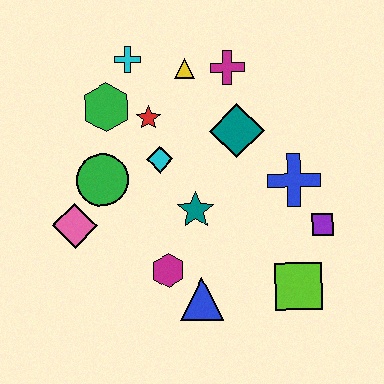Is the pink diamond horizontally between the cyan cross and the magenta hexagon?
No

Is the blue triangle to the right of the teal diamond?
No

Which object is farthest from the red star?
The lime square is farthest from the red star.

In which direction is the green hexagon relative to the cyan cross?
The green hexagon is below the cyan cross.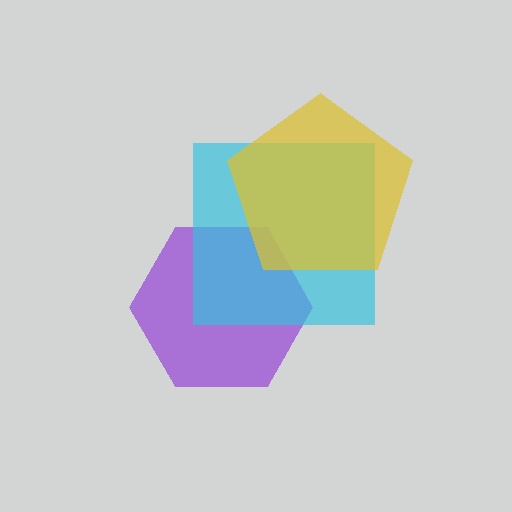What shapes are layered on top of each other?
The layered shapes are: a purple hexagon, a cyan square, a yellow pentagon.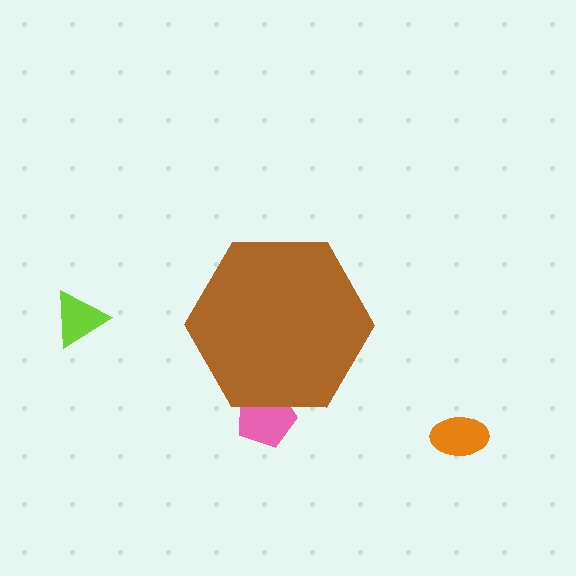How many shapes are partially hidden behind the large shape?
1 shape is partially hidden.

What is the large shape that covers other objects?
A brown hexagon.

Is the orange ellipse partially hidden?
No, the orange ellipse is fully visible.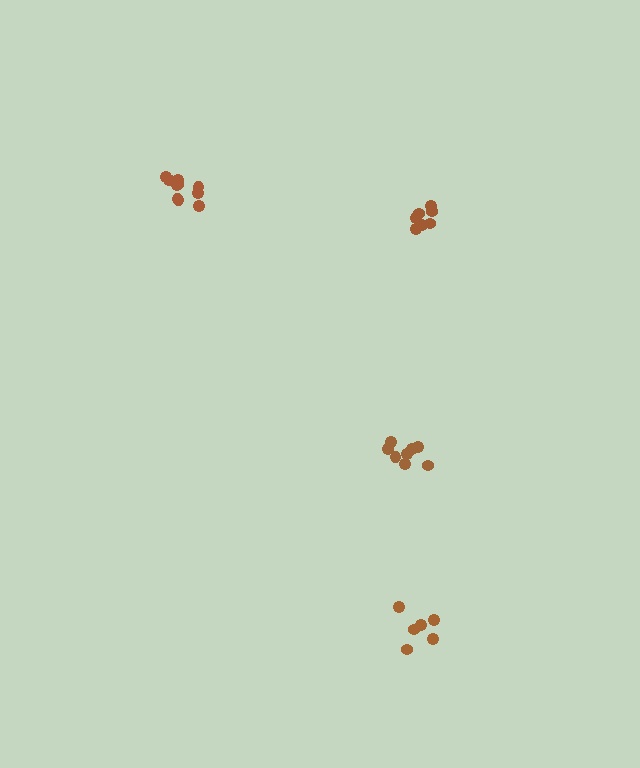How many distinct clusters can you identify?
There are 4 distinct clusters.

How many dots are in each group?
Group 1: 7 dots, Group 2: 8 dots, Group 3: 10 dots, Group 4: 6 dots (31 total).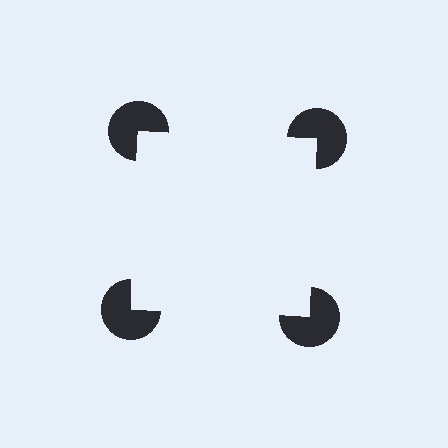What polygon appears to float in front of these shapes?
An illusory square — its edges are inferred from the aligned wedge cuts in the pac-man discs, not physically drawn.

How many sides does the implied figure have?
4 sides.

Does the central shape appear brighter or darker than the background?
It typically appears slightly brighter than the background, even though no actual brightness change is drawn.